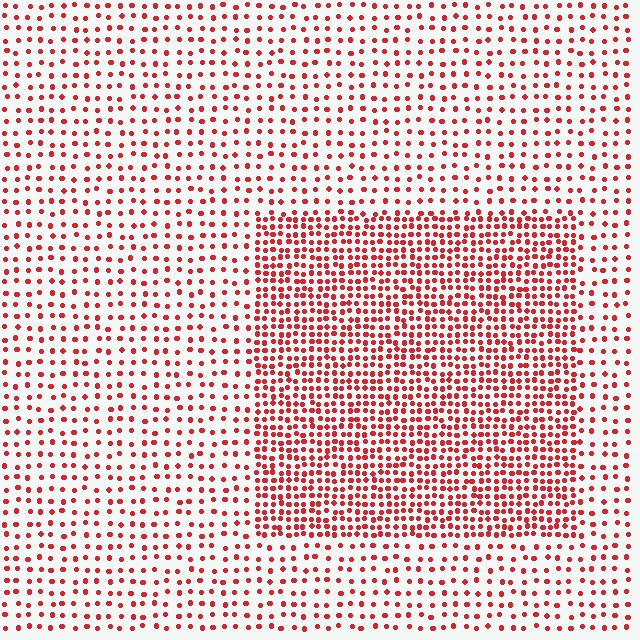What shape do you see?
I see a rectangle.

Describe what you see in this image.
The image contains small red elements arranged at two different densities. A rectangle-shaped region is visible where the elements are more densely packed than the surrounding area.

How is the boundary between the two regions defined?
The boundary is defined by a change in element density (approximately 2.2x ratio). All elements are the same color, size, and shape.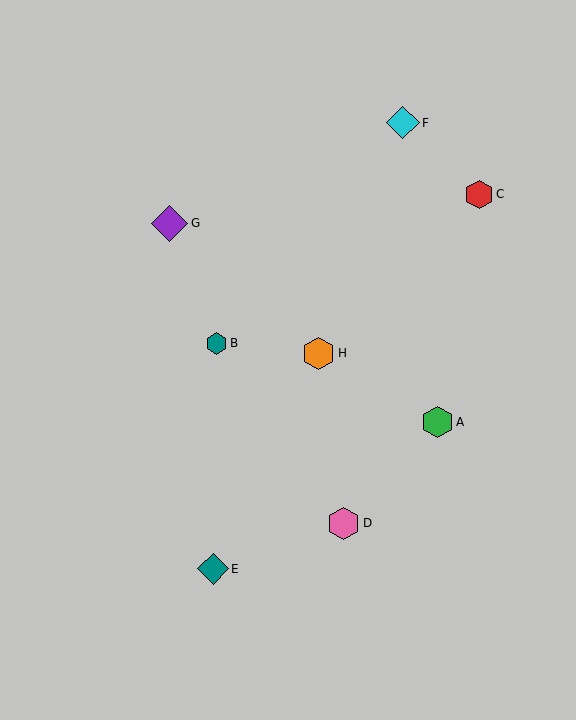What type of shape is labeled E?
Shape E is a teal diamond.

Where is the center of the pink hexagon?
The center of the pink hexagon is at (344, 523).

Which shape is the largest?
The purple diamond (labeled G) is the largest.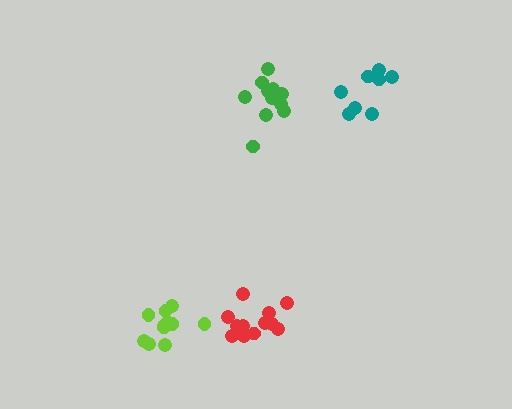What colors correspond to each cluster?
The clusters are colored: teal, green, red, lime.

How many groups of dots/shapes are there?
There are 4 groups.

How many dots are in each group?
Group 1: 8 dots, Group 2: 11 dots, Group 3: 12 dots, Group 4: 11 dots (42 total).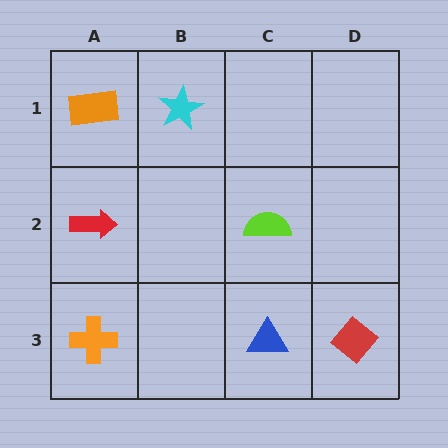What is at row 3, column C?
A blue triangle.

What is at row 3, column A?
An orange cross.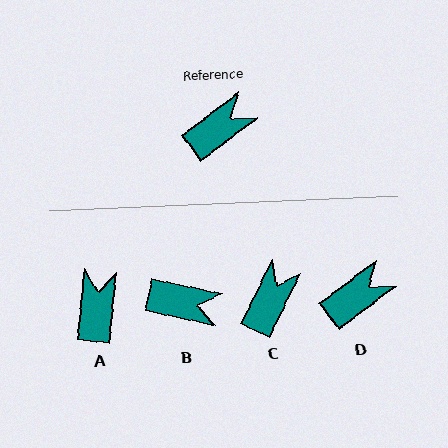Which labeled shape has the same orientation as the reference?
D.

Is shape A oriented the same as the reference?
No, it is off by about 47 degrees.